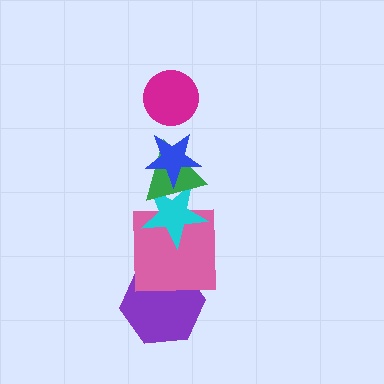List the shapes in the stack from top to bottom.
From top to bottom: the magenta circle, the blue star, the green triangle, the cyan star, the pink square, the purple hexagon.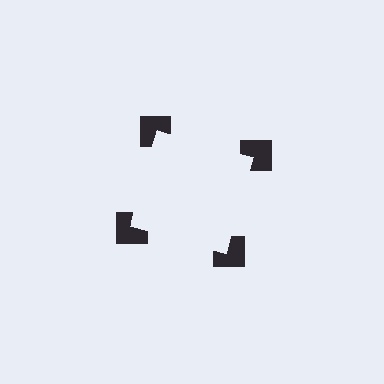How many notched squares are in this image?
There are 4 — one at each vertex of the illusory square.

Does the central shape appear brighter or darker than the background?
It typically appears slightly brighter than the background, even though no actual brightness change is drawn.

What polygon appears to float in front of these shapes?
An illusory square — its edges are inferred from the aligned wedge cuts in the notched squares, not physically drawn.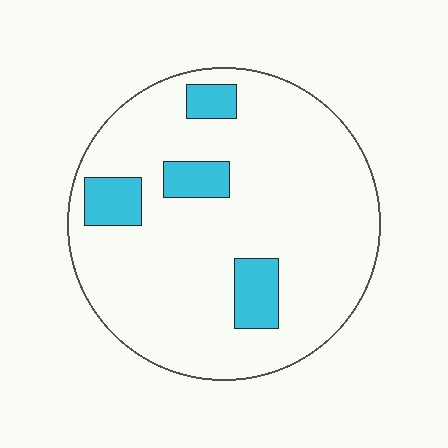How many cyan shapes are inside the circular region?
4.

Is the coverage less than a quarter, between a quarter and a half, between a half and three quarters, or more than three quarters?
Less than a quarter.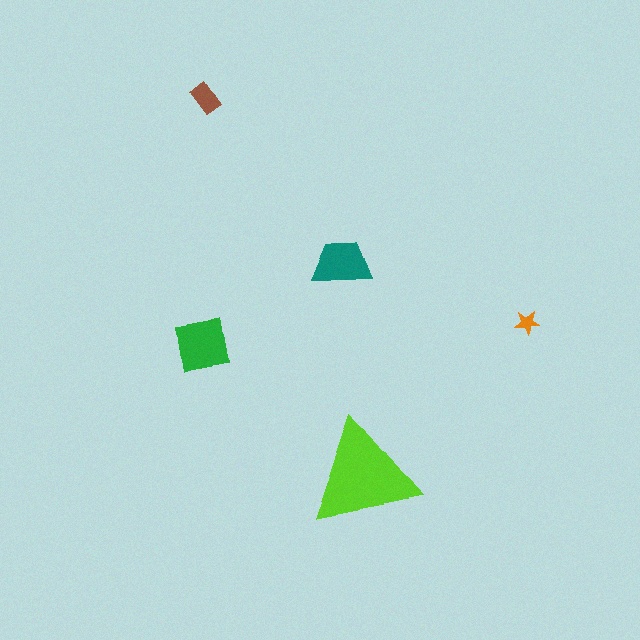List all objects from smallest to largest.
The orange star, the brown rectangle, the teal trapezoid, the green square, the lime triangle.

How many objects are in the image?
There are 5 objects in the image.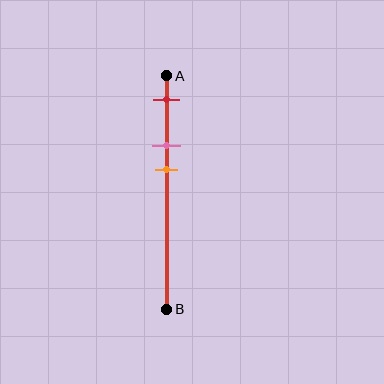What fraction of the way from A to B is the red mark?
The red mark is approximately 10% (0.1) of the way from A to B.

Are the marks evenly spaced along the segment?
Yes, the marks are approximately evenly spaced.